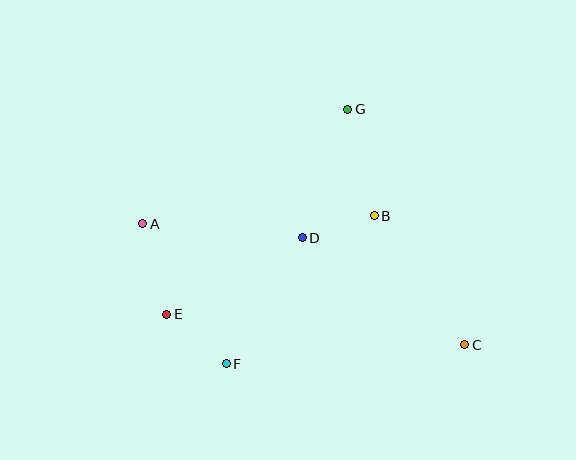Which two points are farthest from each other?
Points A and C are farthest from each other.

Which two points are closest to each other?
Points B and D are closest to each other.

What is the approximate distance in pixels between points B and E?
The distance between B and E is approximately 230 pixels.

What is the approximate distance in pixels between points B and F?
The distance between B and F is approximately 209 pixels.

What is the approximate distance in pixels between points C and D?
The distance between C and D is approximately 195 pixels.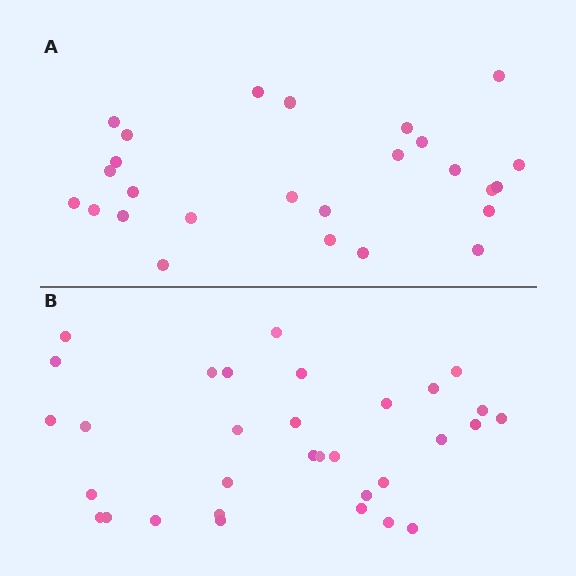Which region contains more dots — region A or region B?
Region B (the bottom region) has more dots.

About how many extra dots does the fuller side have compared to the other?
Region B has about 6 more dots than region A.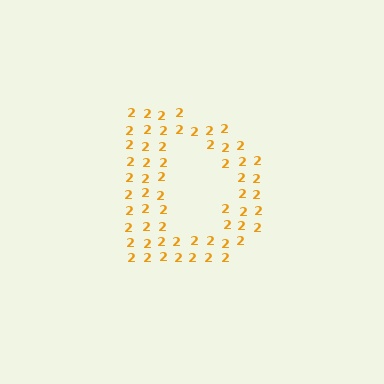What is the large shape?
The large shape is the letter D.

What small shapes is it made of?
It is made of small digit 2's.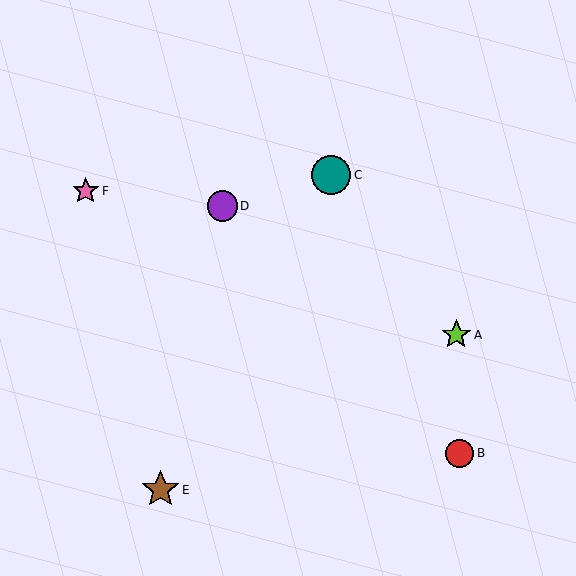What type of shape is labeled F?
Shape F is a pink star.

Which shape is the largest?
The teal circle (labeled C) is the largest.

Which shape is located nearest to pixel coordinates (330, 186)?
The teal circle (labeled C) at (331, 175) is nearest to that location.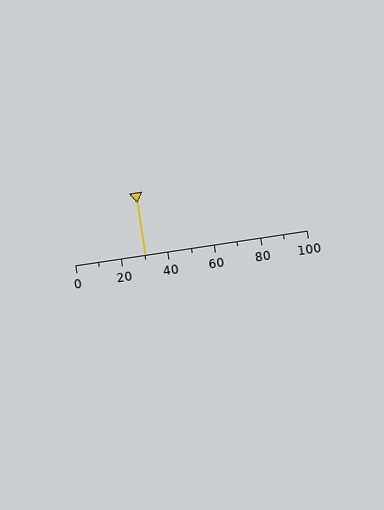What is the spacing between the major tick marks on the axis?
The major ticks are spaced 20 apart.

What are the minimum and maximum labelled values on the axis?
The axis runs from 0 to 100.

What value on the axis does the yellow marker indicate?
The marker indicates approximately 30.